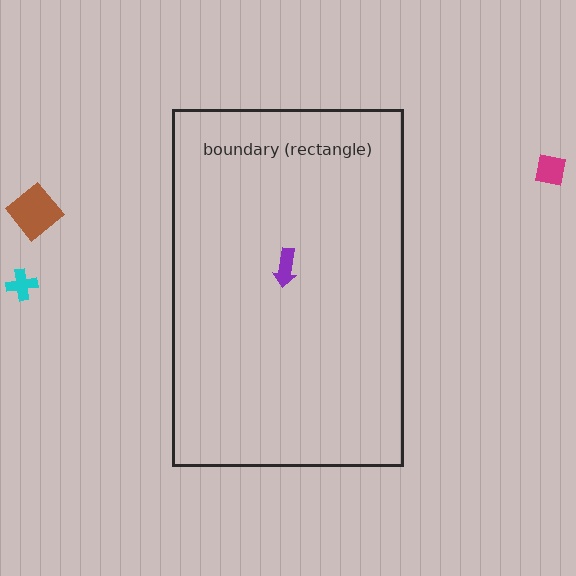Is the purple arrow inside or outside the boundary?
Inside.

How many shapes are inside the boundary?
1 inside, 3 outside.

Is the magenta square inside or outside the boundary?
Outside.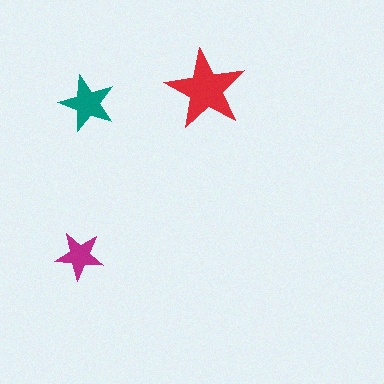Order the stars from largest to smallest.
the red one, the teal one, the magenta one.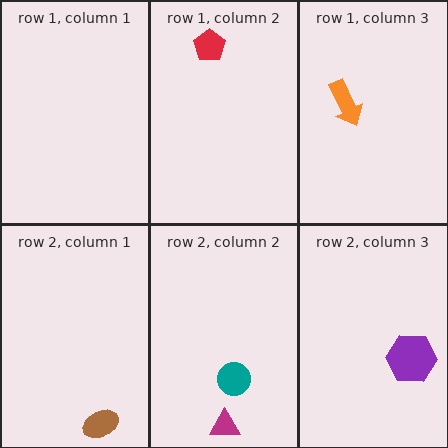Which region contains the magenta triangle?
The row 2, column 2 region.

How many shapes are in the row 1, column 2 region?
1.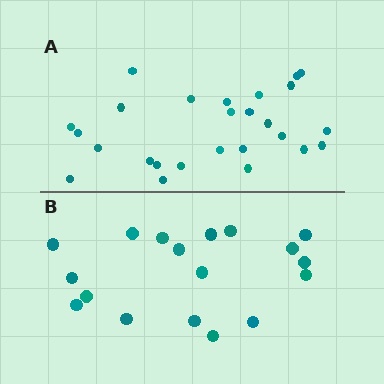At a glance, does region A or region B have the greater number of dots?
Region A (the top region) has more dots.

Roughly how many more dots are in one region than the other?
Region A has roughly 8 or so more dots than region B.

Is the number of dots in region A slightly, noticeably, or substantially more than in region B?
Region A has noticeably more, but not dramatically so. The ratio is roughly 1.4 to 1.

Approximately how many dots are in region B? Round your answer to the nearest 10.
About 20 dots. (The exact count is 18, which rounds to 20.)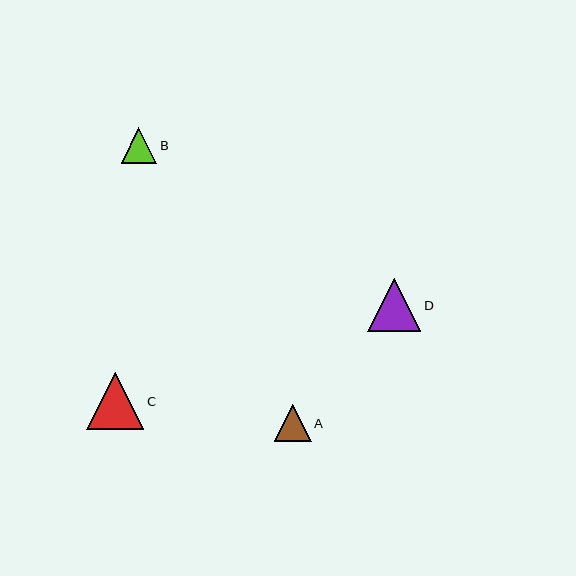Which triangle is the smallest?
Triangle B is the smallest with a size of approximately 36 pixels.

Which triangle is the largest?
Triangle C is the largest with a size of approximately 57 pixels.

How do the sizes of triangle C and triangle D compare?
Triangle C and triangle D are approximately the same size.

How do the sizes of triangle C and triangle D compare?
Triangle C and triangle D are approximately the same size.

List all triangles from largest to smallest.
From largest to smallest: C, D, A, B.